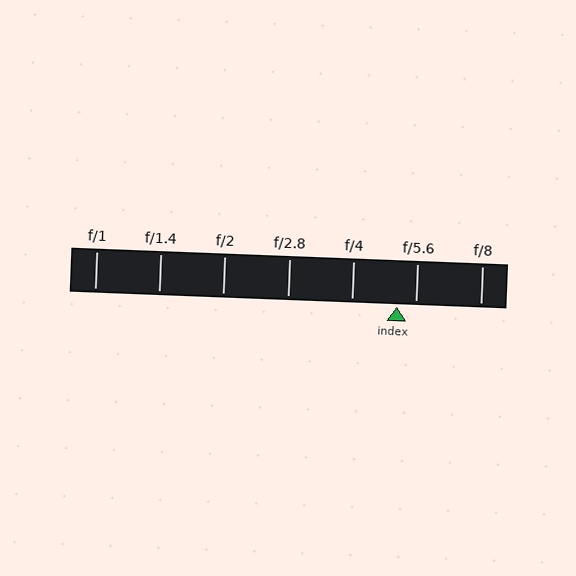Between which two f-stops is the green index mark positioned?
The index mark is between f/4 and f/5.6.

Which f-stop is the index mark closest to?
The index mark is closest to f/5.6.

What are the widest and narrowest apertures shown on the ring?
The widest aperture shown is f/1 and the narrowest is f/8.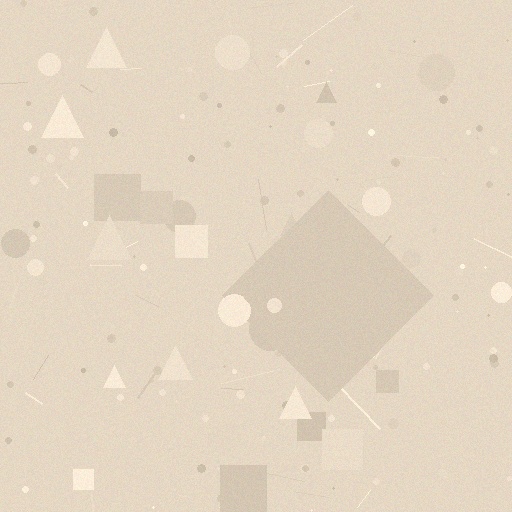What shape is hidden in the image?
A diamond is hidden in the image.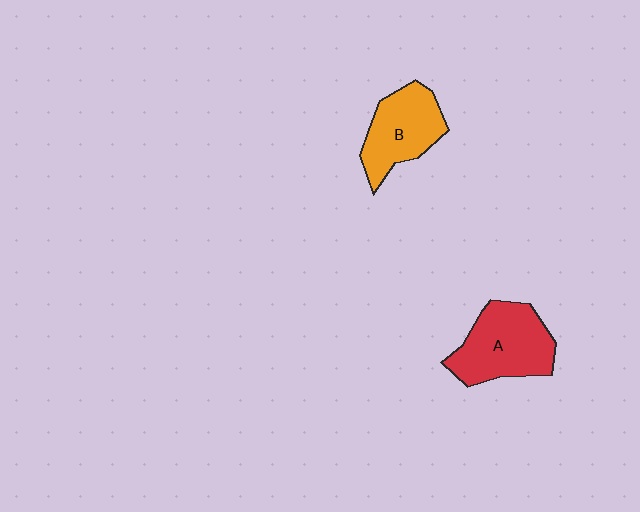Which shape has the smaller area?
Shape B (orange).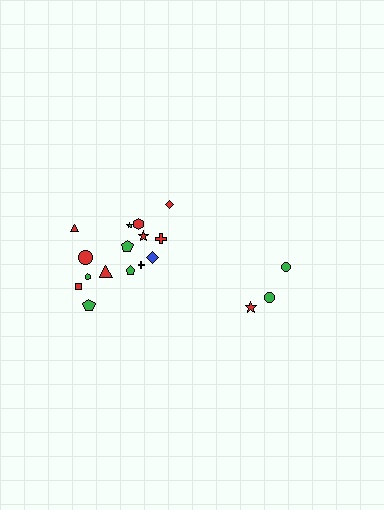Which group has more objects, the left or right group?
The left group.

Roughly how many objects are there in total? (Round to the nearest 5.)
Roughly 20 objects in total.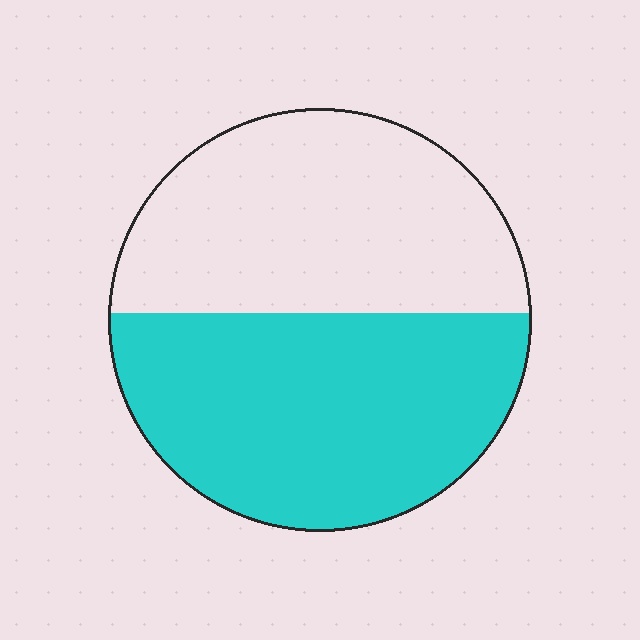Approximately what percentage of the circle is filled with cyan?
Approximately 50%.